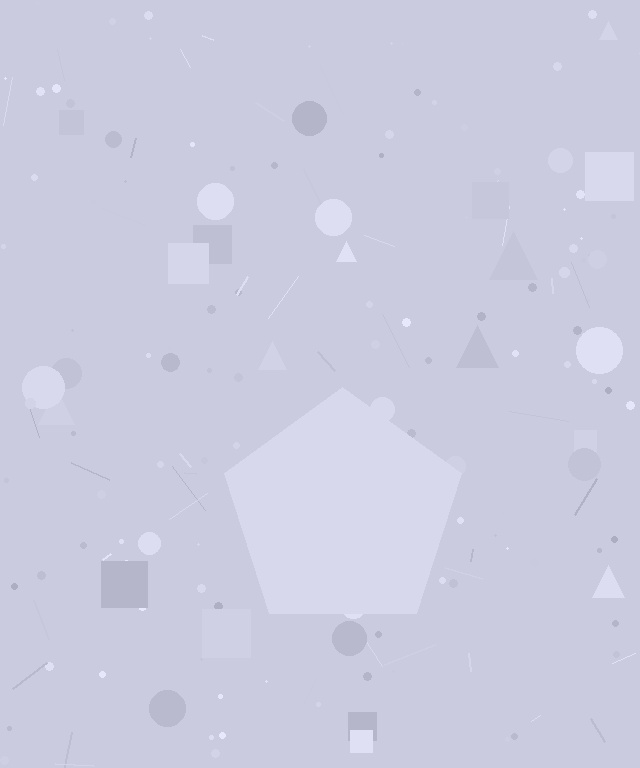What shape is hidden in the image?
A pentagon is hidden in the image.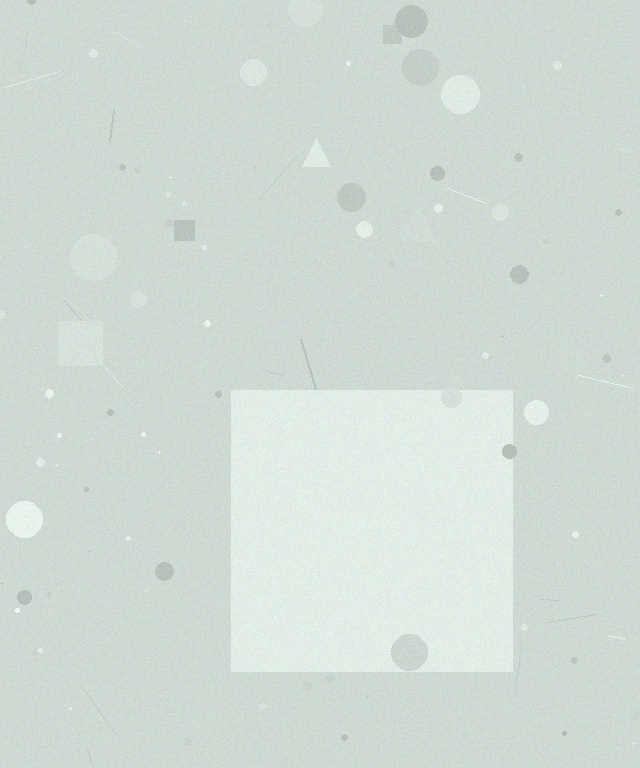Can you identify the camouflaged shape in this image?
The camouflaged shape is a square.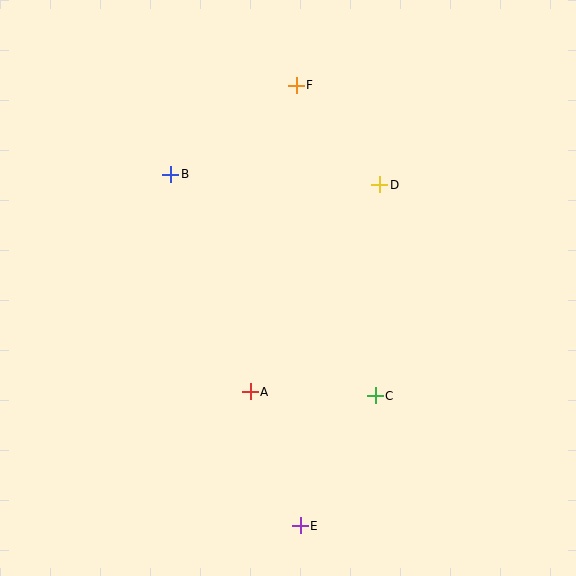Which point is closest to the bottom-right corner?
Point C is closest to the bottom-right corner.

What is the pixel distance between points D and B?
The distance between D and B is 209 pixels.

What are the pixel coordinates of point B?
Point B is at (171, 174).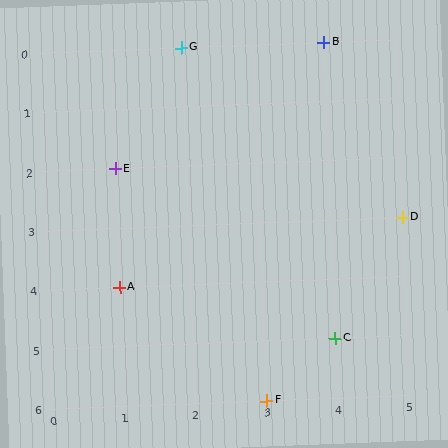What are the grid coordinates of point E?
Point E is at grid coordinates (1, 2).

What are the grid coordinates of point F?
Point F is at grid coordinates (3, 6).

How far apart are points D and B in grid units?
Points D and B are 1 column and 3 rows apart (about 3.2 grid units diagonally).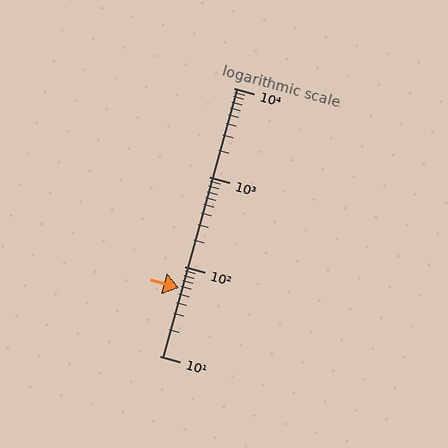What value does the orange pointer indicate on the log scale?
The pointer indicates approximately 57.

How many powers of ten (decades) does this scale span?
The scale spans 3 decades, from 10 to 10000.